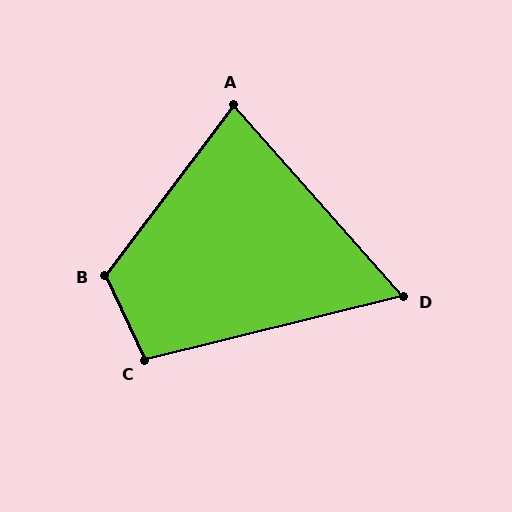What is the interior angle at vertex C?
Approximately 101 degrees (obtuse).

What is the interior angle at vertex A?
Approximately 79 degrees (acute).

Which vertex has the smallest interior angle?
D, at approximately 62 degrees.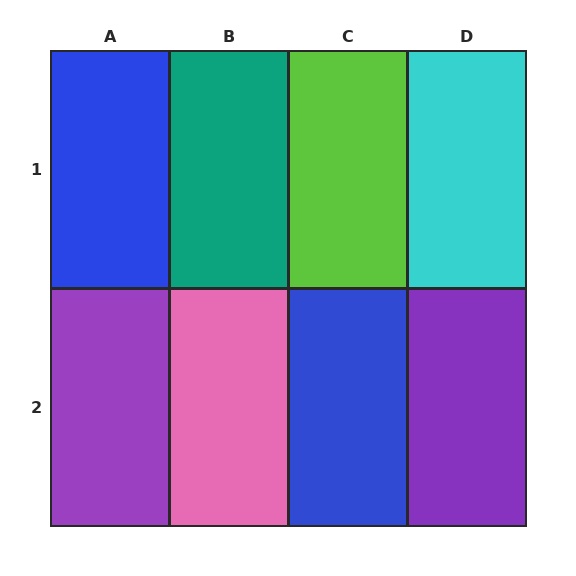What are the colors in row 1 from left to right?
Blue, teal, lime, cyan.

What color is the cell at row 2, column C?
Blue.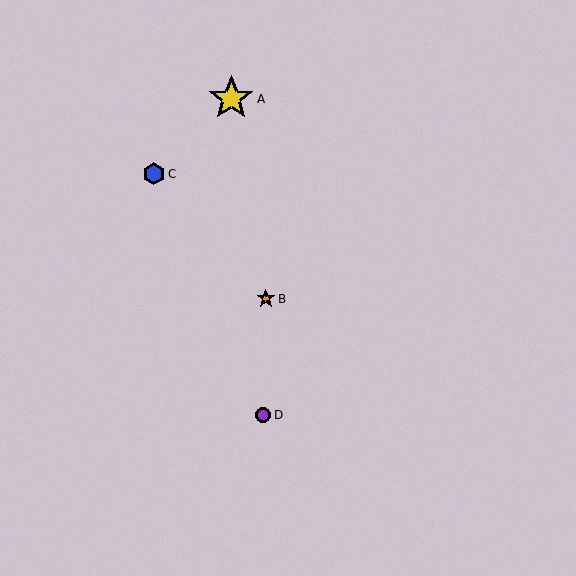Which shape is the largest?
The yellow star (labeled A) is the largest.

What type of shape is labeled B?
Shape B is an orange star.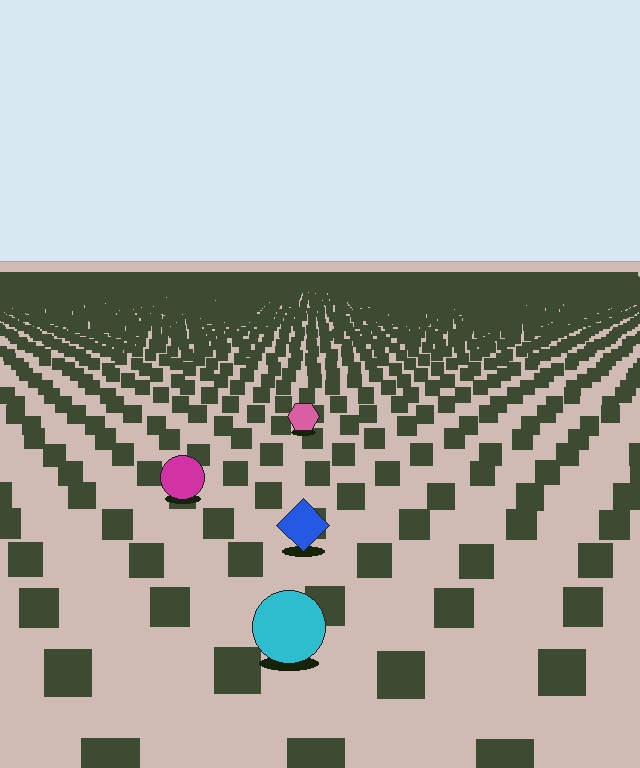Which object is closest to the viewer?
The cyan circle is closest. The texture marks near it are larger and more spread out.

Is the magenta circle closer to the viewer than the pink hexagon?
Yes. The magenta circle is closer — you can tell from the texture gradient: the ground texture is coarser near it.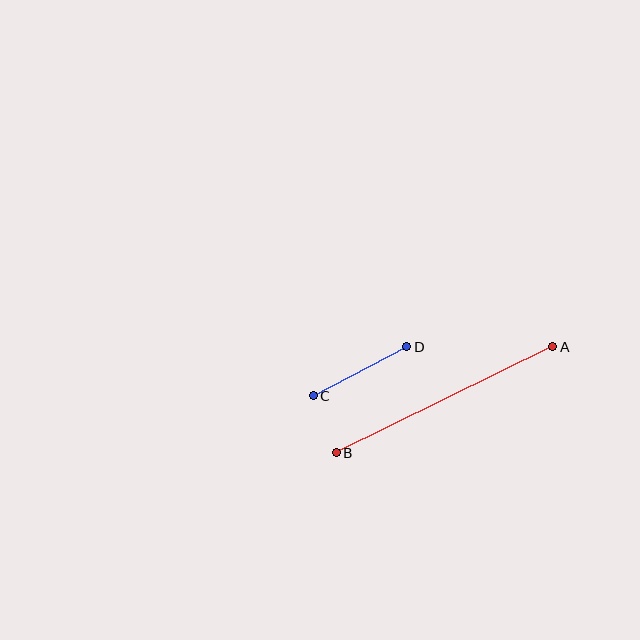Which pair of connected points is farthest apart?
Points A and B are farthest apart.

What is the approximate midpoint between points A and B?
The midpoint is at approximately (445, 400) pixels.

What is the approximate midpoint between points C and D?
The midpoint is at approximately (360, 371) pixels.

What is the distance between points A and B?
The distance is approximately 241 pixels.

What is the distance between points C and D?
The distance is approximately 106 pixels.